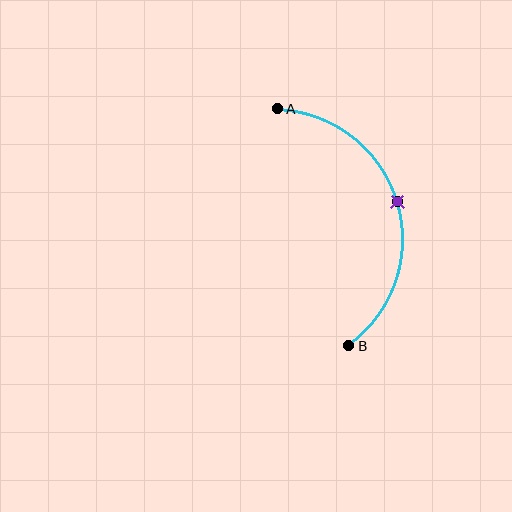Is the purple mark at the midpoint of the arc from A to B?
Yes. The purple mark lies on the arc at equal arc-length from both A and B — it is the arc midpoint.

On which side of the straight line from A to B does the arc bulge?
The arc bulges to the right of the straight line connecting A and B.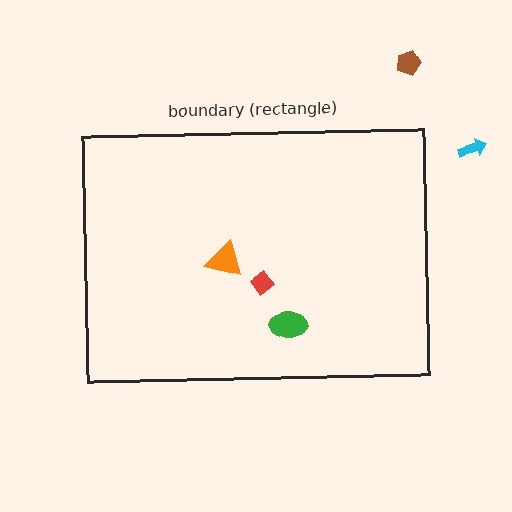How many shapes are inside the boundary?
3 inside, 2 outside.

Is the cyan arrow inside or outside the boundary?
Outside.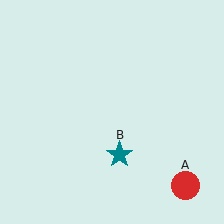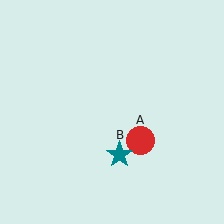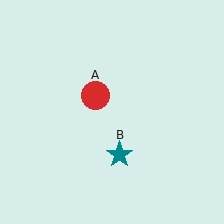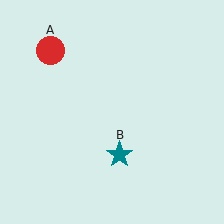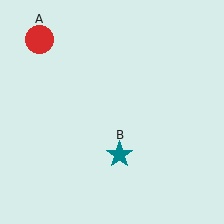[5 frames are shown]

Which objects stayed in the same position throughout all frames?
Teal star (object B) remained stationary.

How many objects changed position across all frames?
1 object changed position: red circle (object A).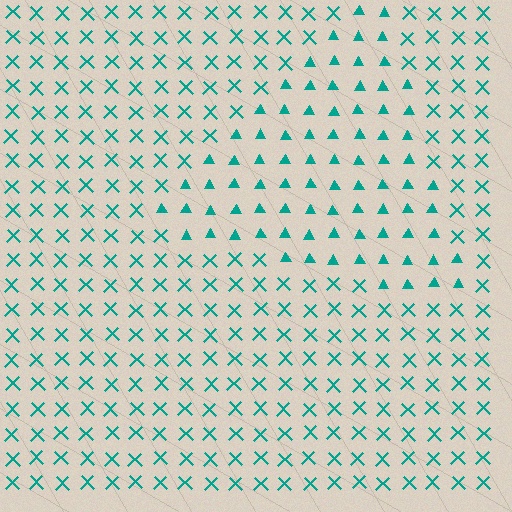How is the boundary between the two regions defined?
The boundary is defined by a change in element shape: triangles inside vs. X marks outside. All elements share the same color and spacing.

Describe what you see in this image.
The image is filled with small teal elements arranged in a uniform grid. A triangle-shaped region contains triangles, while the surrounding area contains X marks. The boundary is defined purely by the change in element shape.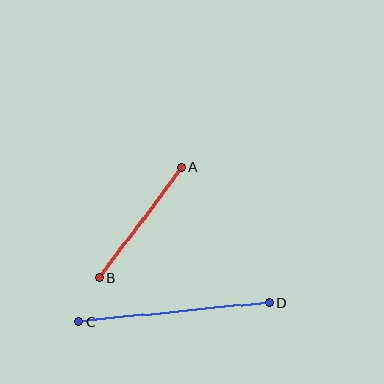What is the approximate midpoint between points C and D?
The midpoint is at approximately (174, 312) pixels.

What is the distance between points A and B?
The distance is approximately 138 pixels.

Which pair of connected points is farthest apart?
Points C and D are farthest apart.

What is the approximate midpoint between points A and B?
The midpoint is at approximately (140, 223) pixels.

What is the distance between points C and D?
The distance is approximately 191 pixels.